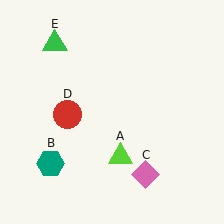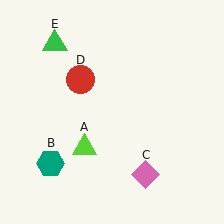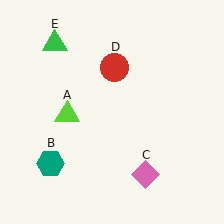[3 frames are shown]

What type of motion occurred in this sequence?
The lime triangle (object A), red circle (object D) rotated clockwise around the center of the scene.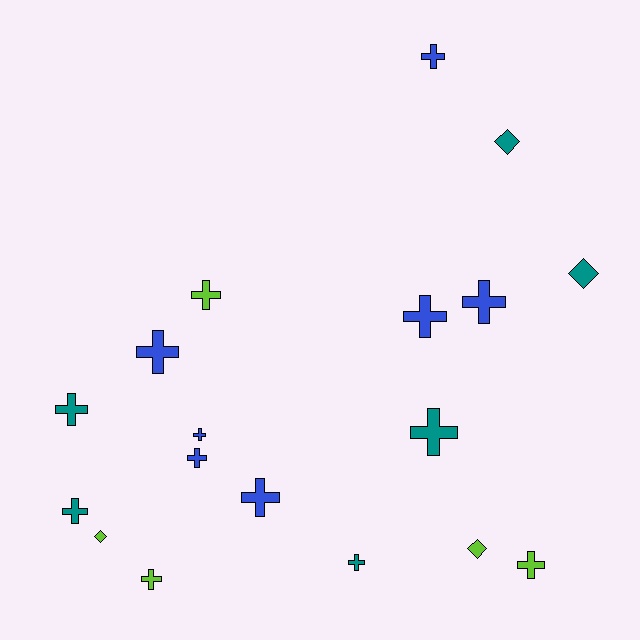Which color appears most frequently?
Blue, with 7 objects.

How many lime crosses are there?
There are 3 lime crosses.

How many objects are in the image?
There are 18 objects.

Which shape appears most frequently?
Cross, with 14 objects.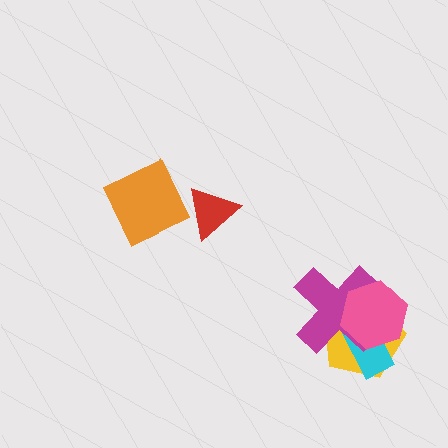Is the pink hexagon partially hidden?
No, no other shape covers it.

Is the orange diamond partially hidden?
Yes, it is partially covered by another shape.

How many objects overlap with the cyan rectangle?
3 objects overlap with the cyan rectangle.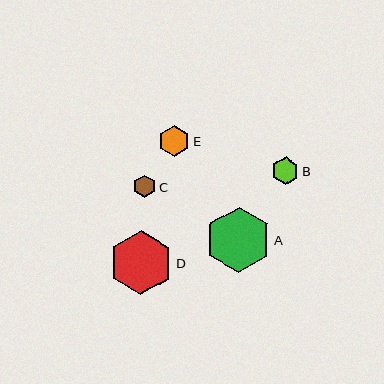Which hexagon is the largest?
Hexagon A is the largest with a size of approximately 65 pixels.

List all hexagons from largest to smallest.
From largest to smallest: A, D, E, B, C.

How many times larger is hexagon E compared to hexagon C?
Hexagon E is approximately 1.4 times the size of hexagon C.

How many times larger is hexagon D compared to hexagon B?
Hexagon D is approximately 2.3 times the size of hexagon B.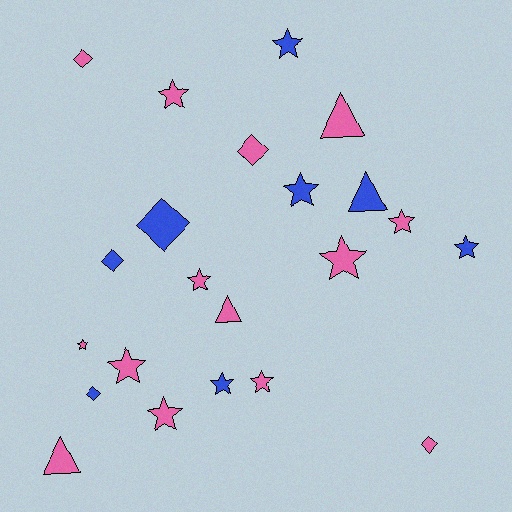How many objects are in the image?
There are 22 objects.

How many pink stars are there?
There are 8 pink stars.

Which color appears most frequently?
Pink, with 14 objects.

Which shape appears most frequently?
Star, with 12 objects.